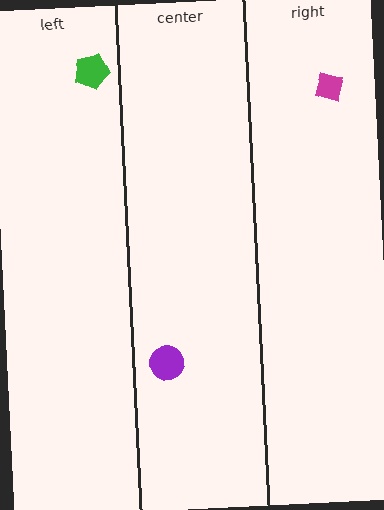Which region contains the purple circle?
The center region.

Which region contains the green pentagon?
The left region.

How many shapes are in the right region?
1.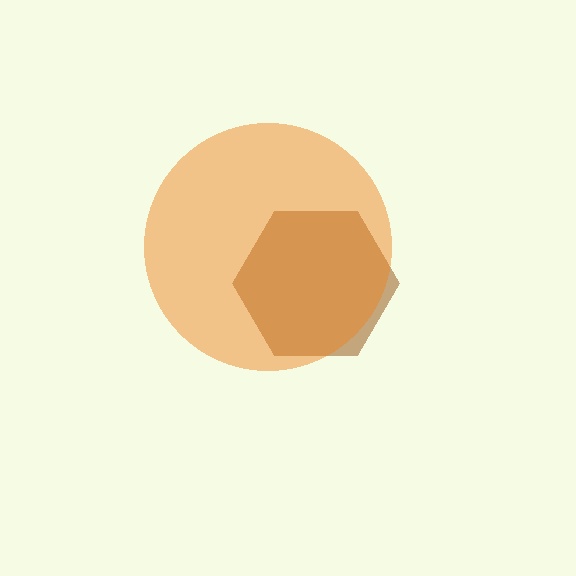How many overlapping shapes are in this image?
There are 2 overlapping shapes in the image.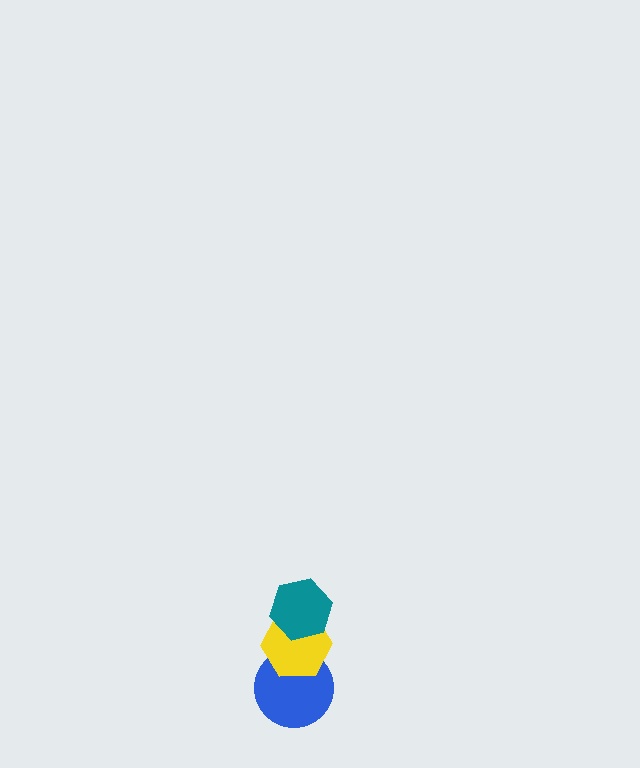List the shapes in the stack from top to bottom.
From top to bottom: the teal hexagon, the yellow hexagon, the blue circle.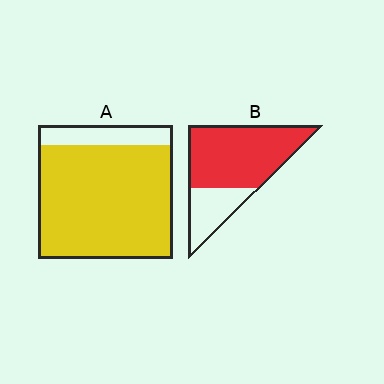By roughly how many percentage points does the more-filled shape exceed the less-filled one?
By roughly 15 percentage points (A over B).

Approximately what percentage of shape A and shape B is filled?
A is approximately 85% and B is approximately 70%.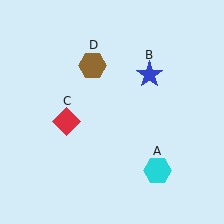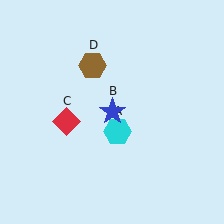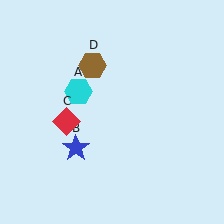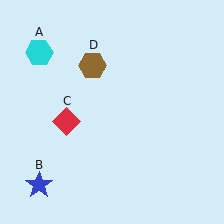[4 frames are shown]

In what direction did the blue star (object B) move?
The blue star (object B) moved down and to the left.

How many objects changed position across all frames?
2 objects changed position: cyan hexagon (object A), blue star (object B).